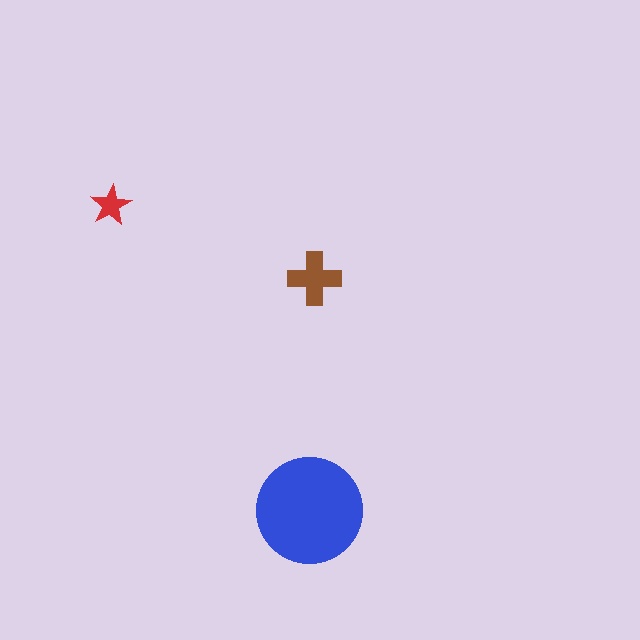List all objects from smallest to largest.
The red star, the brown cross, the blue circle.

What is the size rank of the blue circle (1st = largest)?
1st.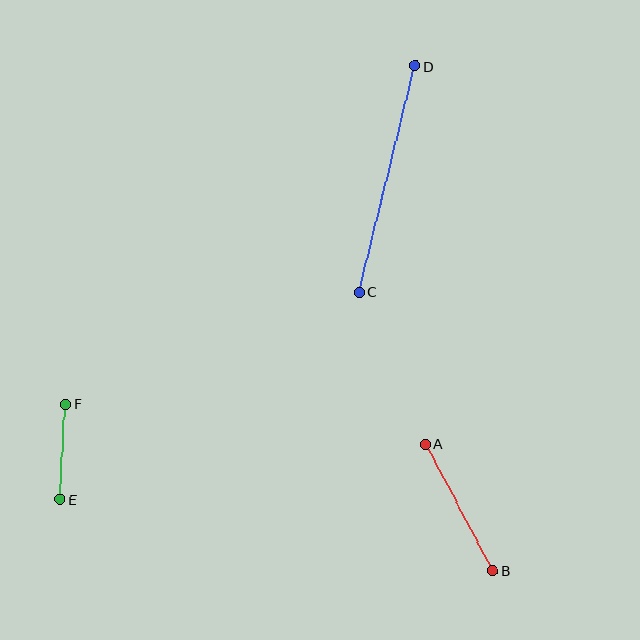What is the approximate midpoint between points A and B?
The midpoint is at approximately (459, 507) pixels.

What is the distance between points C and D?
The distance is approximately 233 pixels.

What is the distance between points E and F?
The distance is approximately 95 pixels.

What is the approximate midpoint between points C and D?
The midpoint is at approximately (387, 179) pixels.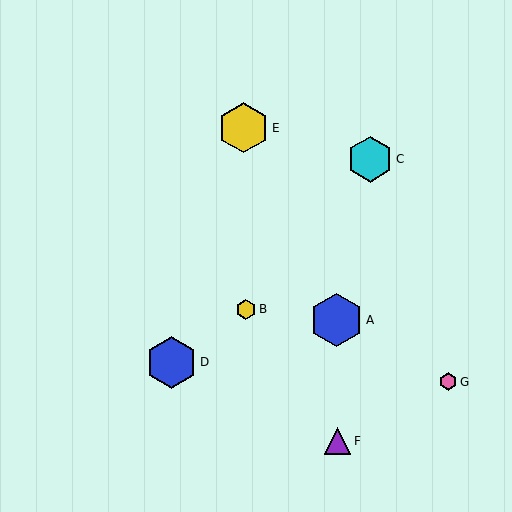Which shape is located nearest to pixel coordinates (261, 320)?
The yellow hexagon (labeled B) at (246, 309) is nearest to that location.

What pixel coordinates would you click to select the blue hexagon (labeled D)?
Click at (171, 362) to select the blue hexagon D.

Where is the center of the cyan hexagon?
The center of the cyan hexagon is at (370, 159).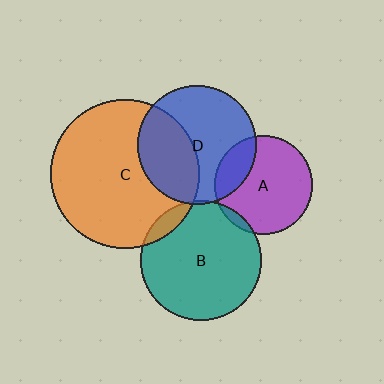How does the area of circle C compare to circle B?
Approximately 1.5 times.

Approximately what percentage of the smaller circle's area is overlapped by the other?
Approximately 20%.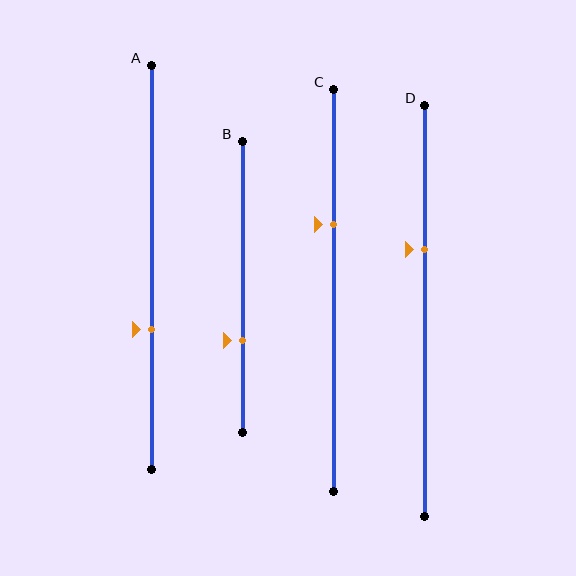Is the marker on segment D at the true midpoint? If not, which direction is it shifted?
No, the marker on segment D is shifted upward by about 15% of the segment length.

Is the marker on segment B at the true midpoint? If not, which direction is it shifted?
No, the marker on segment B is shifted downward by about 19% of the segment length.